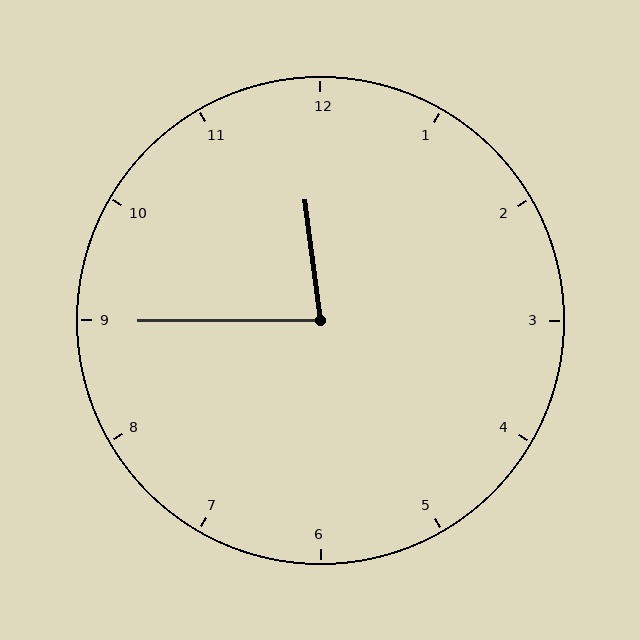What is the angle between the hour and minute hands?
Approximately 82 degrees.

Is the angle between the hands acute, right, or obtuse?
It is acute.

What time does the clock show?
11:45.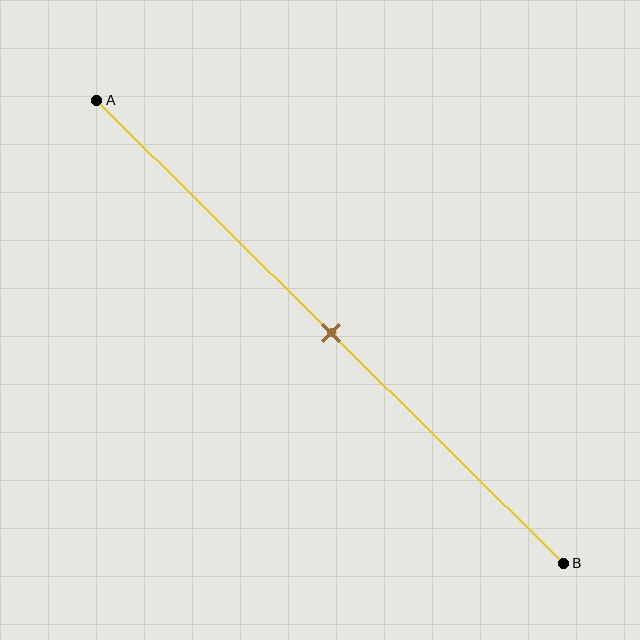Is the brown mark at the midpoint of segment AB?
Yes, the mark is approximately at the midpoint.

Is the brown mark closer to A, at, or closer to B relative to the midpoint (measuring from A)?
The brown mark is approximately at the midpoint of segment AB.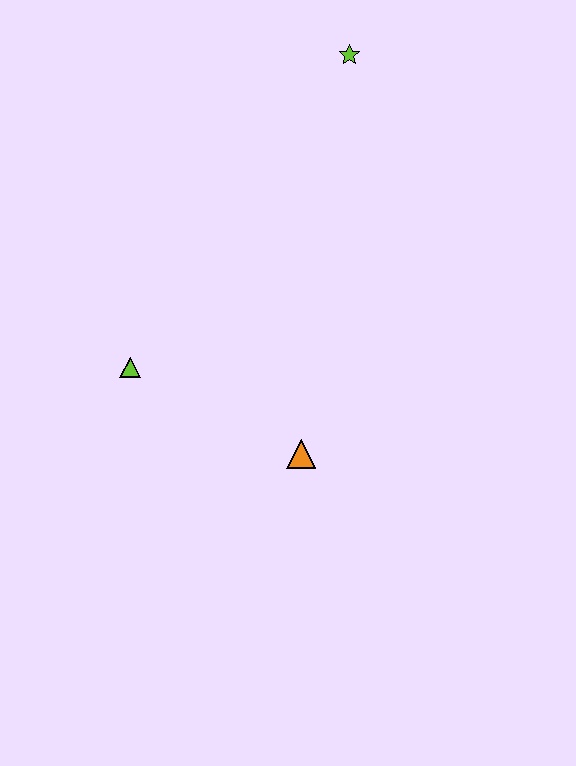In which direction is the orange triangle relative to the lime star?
The orange triangle is below the lime star.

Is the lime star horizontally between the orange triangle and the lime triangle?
No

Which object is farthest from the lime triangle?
The lime star is farthest from the lime triangle.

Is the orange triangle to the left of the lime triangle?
No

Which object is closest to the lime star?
The lime triangle is closest to the lime star.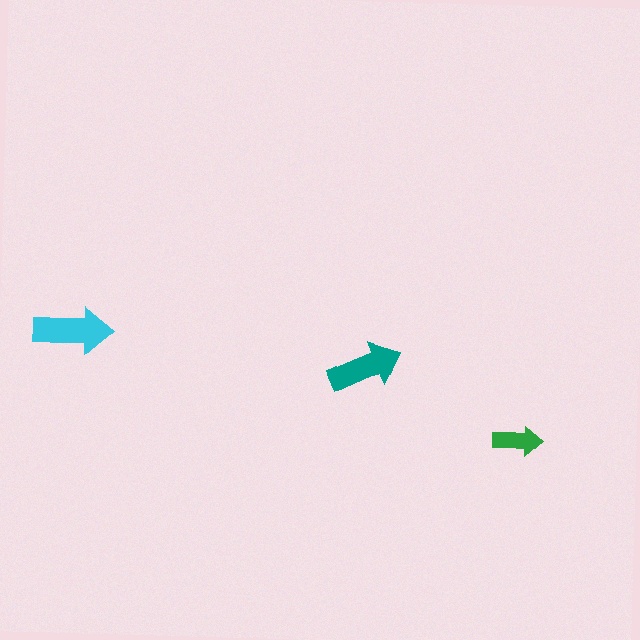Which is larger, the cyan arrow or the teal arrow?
The cyan one.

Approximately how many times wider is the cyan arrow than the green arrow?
About 1.5 times wider.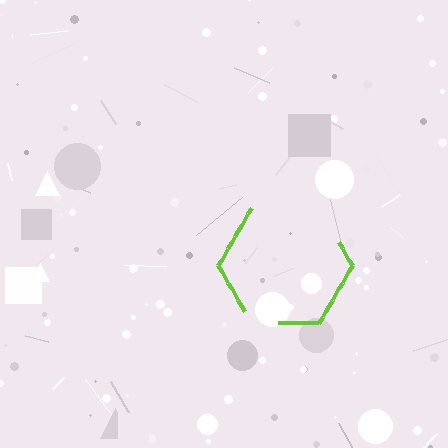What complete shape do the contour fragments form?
The contour fragments form a hexagon.